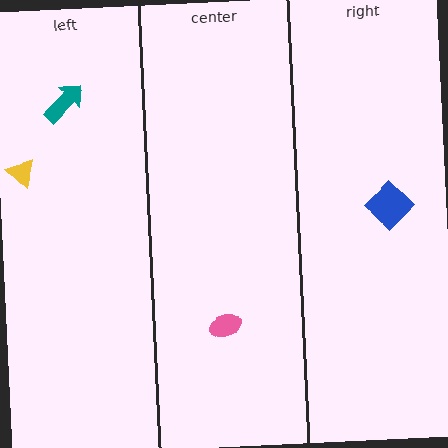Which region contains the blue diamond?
The right region.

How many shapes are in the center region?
1.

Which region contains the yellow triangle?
The left region.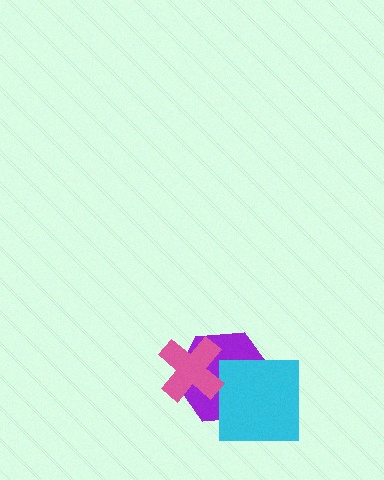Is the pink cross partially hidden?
No, no other shape covers it.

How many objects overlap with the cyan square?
1 object overlaps with the cyan square.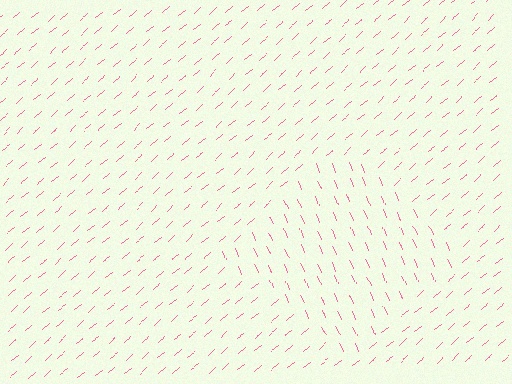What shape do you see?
I see a diamond.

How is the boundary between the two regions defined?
The boundary is defined purely by a change in line orientation (approximately 73 degrees difference). All lines are the same color and thickness.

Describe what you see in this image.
The image is filled with small pink line segments. A diamond region in the image has lines oriented differently from the surrounding lines, creating a visible texture boundary.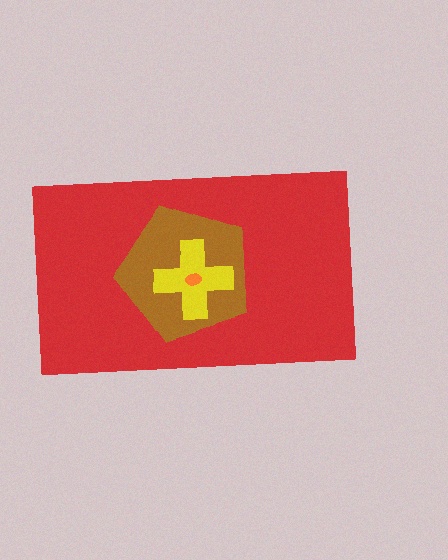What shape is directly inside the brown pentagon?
The yellow cross.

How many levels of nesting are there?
4.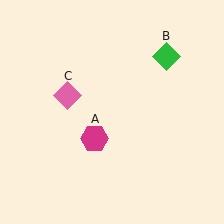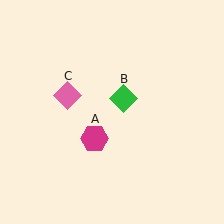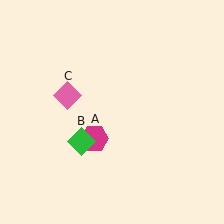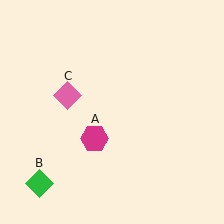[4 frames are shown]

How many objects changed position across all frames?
1 object changed position: green diamond (object B).